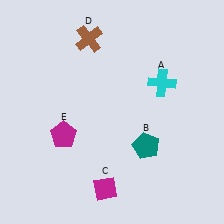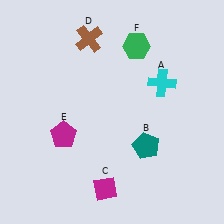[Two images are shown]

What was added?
A green hexagon (F) was added in Image 2.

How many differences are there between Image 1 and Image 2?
There is 1 difference between the two images.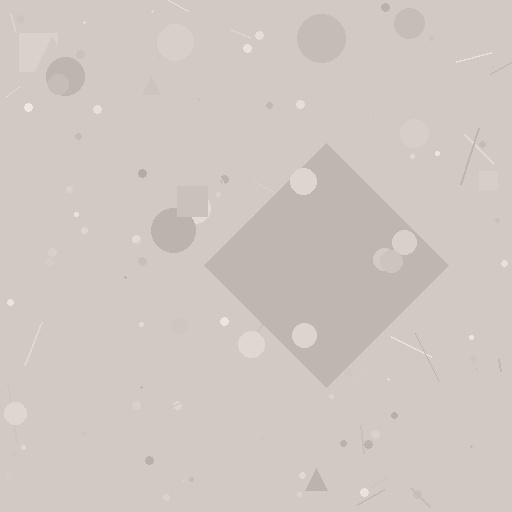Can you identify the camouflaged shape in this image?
The camouflaged shape is a diamond.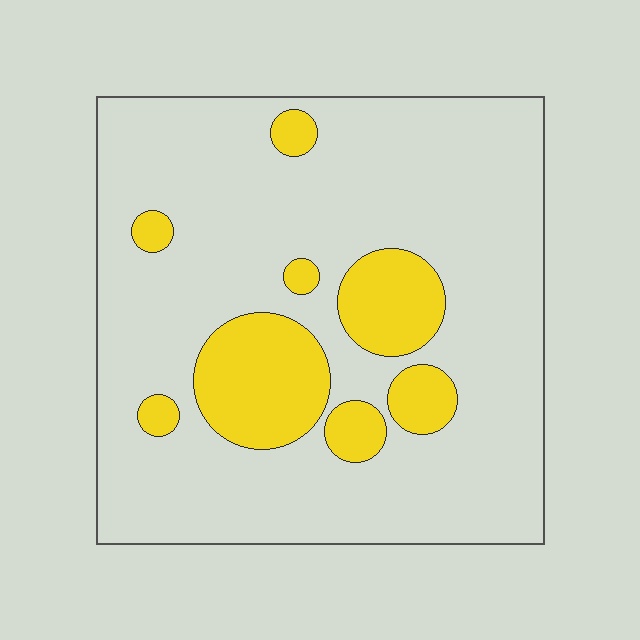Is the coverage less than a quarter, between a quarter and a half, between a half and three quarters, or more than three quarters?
Less than a quarter.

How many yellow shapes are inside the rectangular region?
8.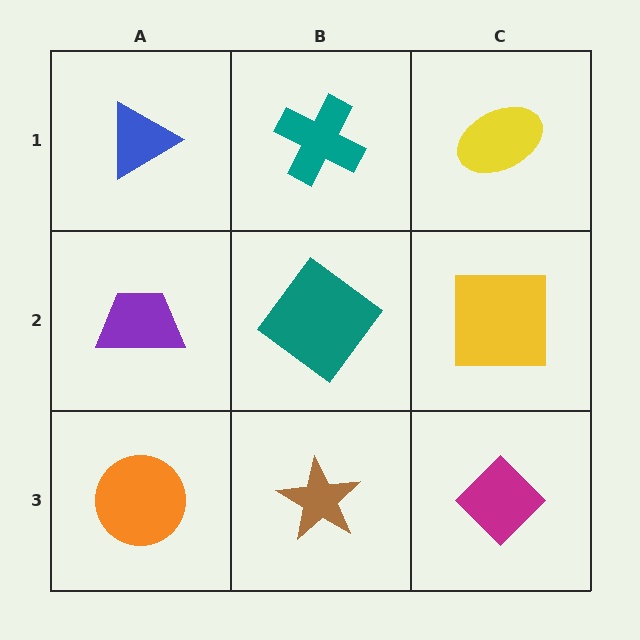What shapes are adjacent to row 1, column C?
A yellow square (row 2, column C), a teal cross (row 1, column B).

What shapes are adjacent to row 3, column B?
A teal diamond (row 2, column B), an orange circle (row 3, column A), a magenta diamond (row 3, column C).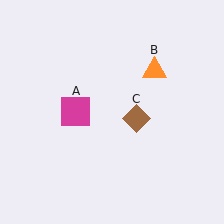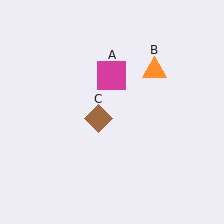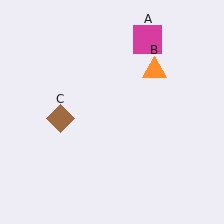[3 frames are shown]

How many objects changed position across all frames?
2 objects changed position: magenta square (object A), brown diamond (object C).